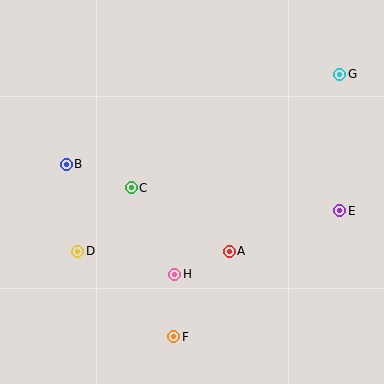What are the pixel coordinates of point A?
Point A is at (229, 251).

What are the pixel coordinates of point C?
Point C is at (131, 188).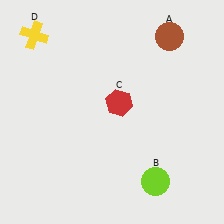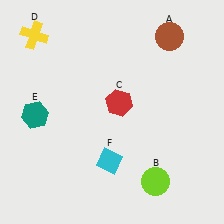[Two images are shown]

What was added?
A teal hexagon (E), a cyan diamond (F) were added in Image 2.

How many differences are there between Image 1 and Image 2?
There are 2 differences between the two images.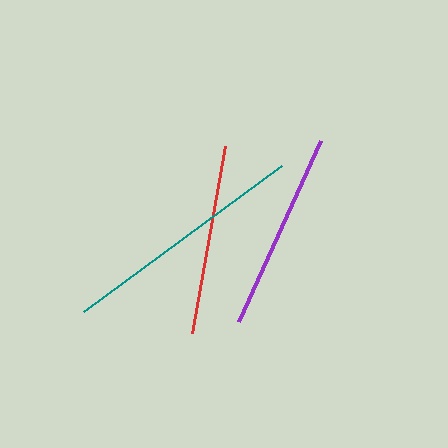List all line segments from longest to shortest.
From longest to shortest: teal, purple, red.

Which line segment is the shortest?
The red line is the shortest at approximately 189 pixels.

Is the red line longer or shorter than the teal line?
The teal line is longer than the red line.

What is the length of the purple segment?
The purple segment is approximately 199 pixels long.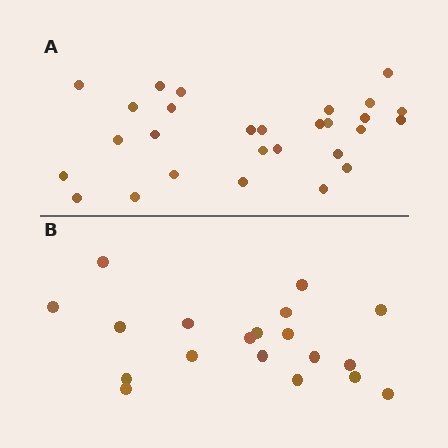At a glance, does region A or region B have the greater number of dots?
Region A (the top region) has more dots.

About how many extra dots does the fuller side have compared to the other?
Region A has roughly 8 or so more dots than region B.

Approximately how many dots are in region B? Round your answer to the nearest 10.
About 20 dots. (The exact count is 19, which rounds to 20.)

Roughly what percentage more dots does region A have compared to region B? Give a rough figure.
About 45% more.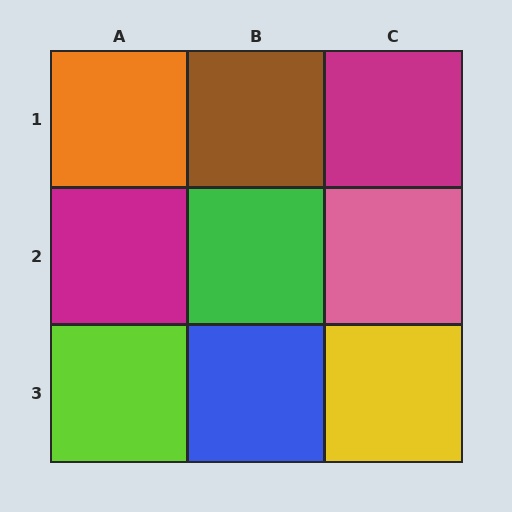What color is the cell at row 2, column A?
Magenta.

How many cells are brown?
1 cell is brown.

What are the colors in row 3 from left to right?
Lime, blue, yellow.